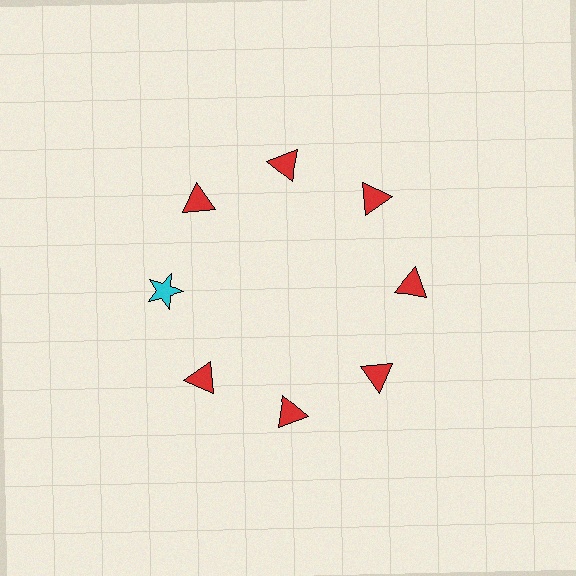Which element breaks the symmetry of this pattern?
The cyan star at roughly the 9 o'clock position breaks the symmetry. All other shapes are red triangles.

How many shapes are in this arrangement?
There are 8 shapes arranged in a ring pattern.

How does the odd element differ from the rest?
It differs in both color (cyan instead of red) and shape (star instead of triangle).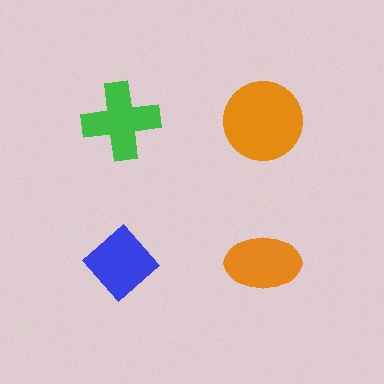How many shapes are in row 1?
2 shapes.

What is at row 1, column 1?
A green cross.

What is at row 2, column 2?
An orange ellipse.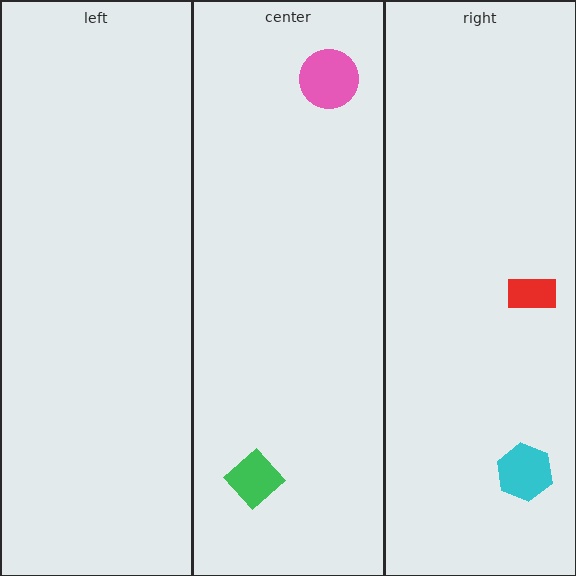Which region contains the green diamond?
The center region.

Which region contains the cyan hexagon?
The right region.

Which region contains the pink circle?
The center region.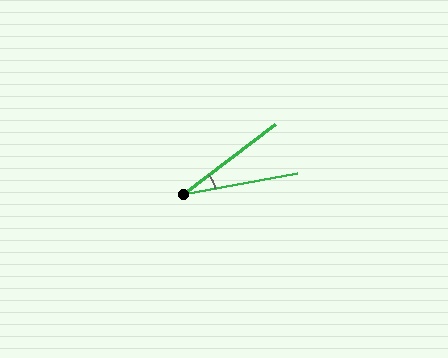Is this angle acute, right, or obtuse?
It is acute.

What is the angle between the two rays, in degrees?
Approximately 27 degrees.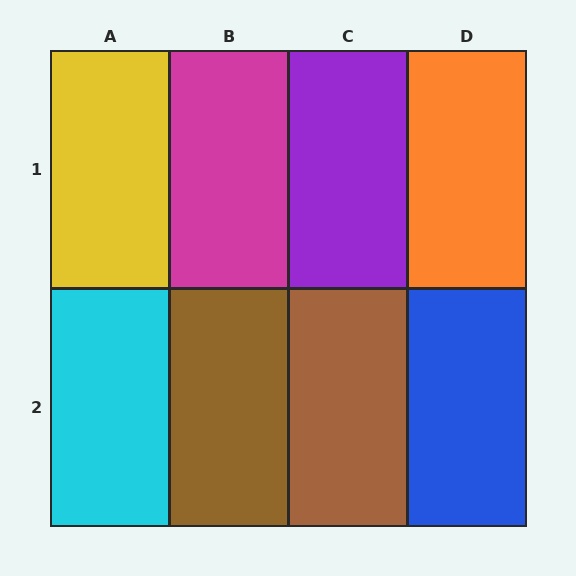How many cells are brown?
2 cells are brown.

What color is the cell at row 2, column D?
Blue.